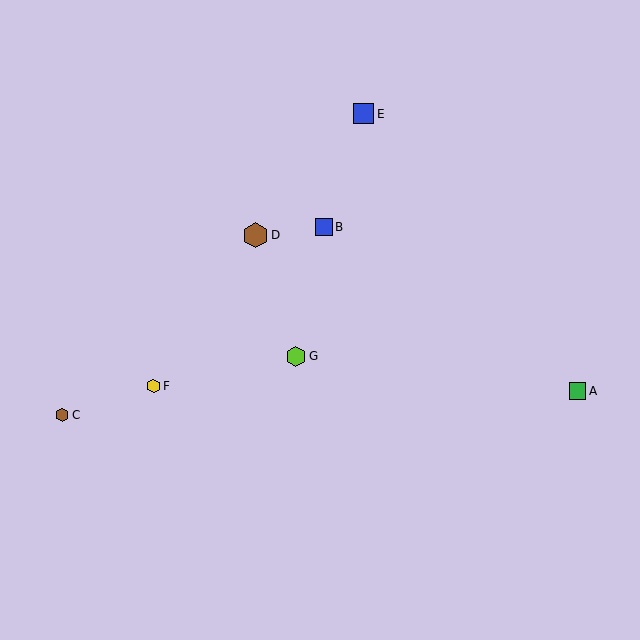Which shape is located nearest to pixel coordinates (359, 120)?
The blue square (labeled E) at (364, 114) is nearest to that location.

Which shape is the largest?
The brown hexagon (labeled D) is the largest.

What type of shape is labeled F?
Shape F is a yellow hexagon.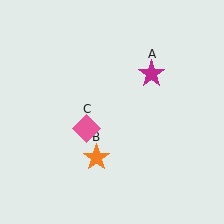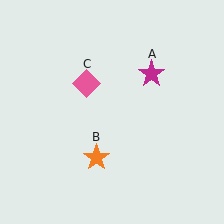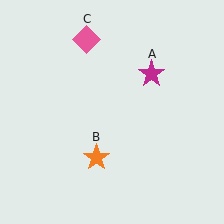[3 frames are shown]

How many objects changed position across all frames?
1 object changed position: pink diamond (object C).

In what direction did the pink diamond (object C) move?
The pink diamond (object C) moved up.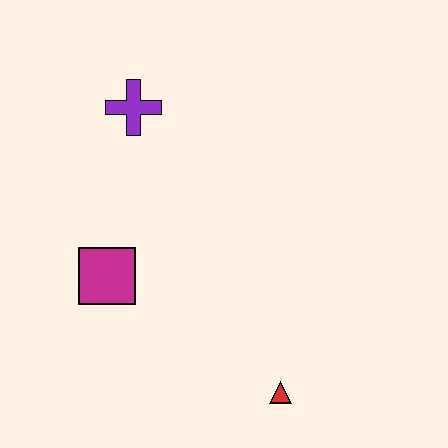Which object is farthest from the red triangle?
The purple cross is farthest from the red triangle.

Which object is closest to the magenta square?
The purple cross is closest to the magenta square.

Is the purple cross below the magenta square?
No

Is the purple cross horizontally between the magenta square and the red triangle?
Yes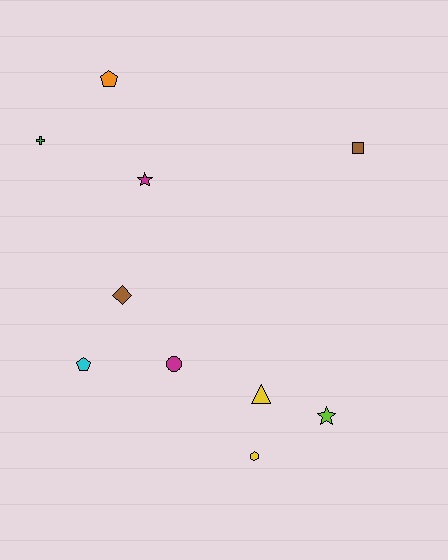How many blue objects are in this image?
There are no blue objects.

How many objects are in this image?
There are 10 objects.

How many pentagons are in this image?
There are 2 pentagons.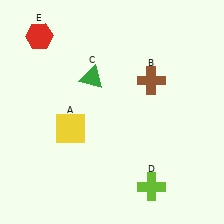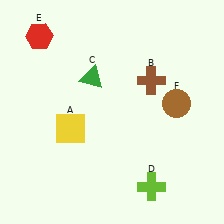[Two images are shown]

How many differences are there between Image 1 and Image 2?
There is 1 difference between the two images.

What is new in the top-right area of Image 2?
A brown circle (F) was added in the top-right area of Image 2.